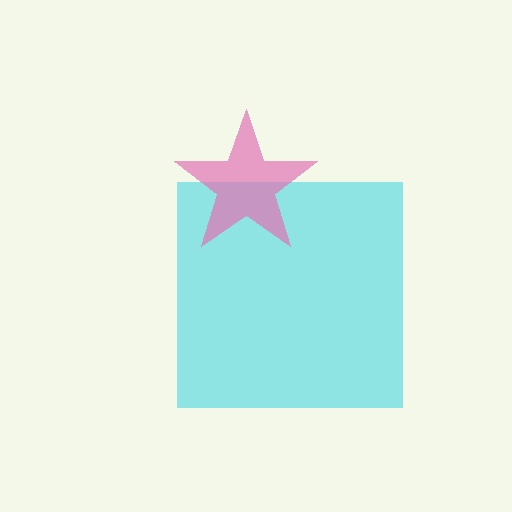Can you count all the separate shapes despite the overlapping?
Yes, there are 2 separate shapes.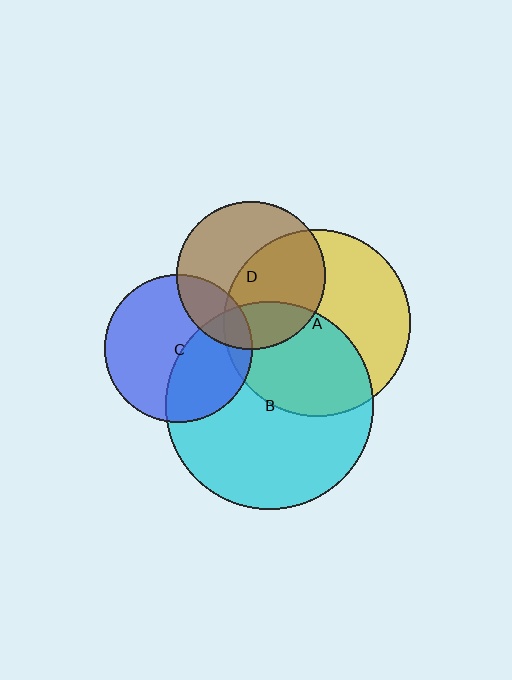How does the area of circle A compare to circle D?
Approximately 1.6 times.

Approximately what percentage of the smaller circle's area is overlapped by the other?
Approximately 45%.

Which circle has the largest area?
Circle B (cyan).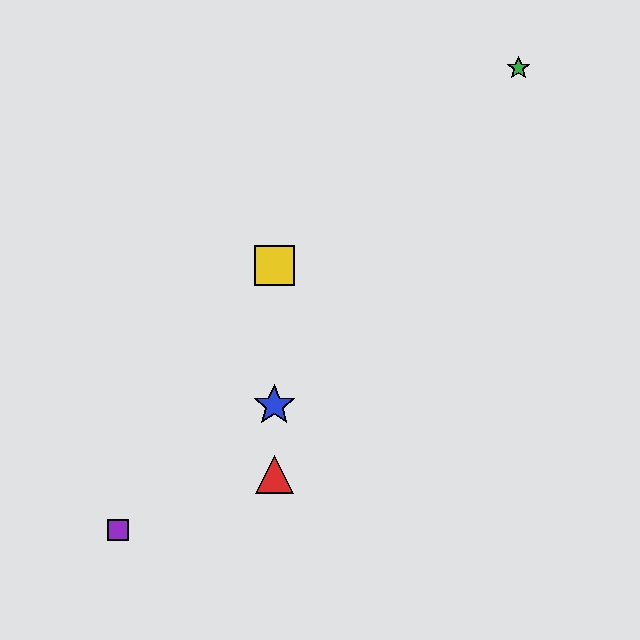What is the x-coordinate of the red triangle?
The red triangle is at x≈274.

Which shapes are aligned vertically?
The red triangle, the blue star, the yellow square are aligned vertically.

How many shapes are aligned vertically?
3 shapes (the red triangle, the blue star, the yellow square) are aligned vertically.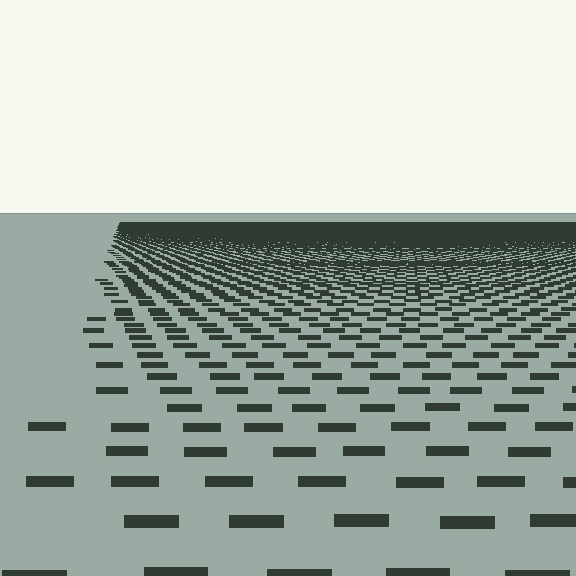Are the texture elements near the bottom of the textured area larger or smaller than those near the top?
Larger. Near the bottom, elements are closer to the viewer and appear at a bigger on-screen size.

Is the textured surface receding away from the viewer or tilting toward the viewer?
The surface is receding away from the viewer. Texture elements get smaller and denser toward the top.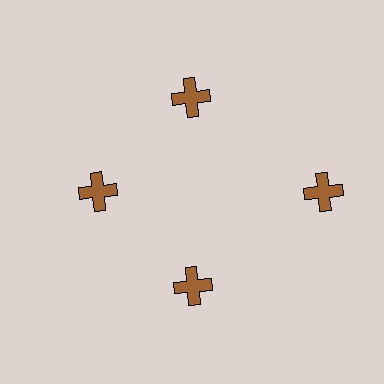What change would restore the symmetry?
The symmetry would be restored by moving it inward, back onto the ring so that all 4 crosses sit at equal angles and equal distance from the center.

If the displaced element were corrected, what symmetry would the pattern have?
It would have 4-fold rotational symmetry — the pattern would map onto itself every 90 degrees.